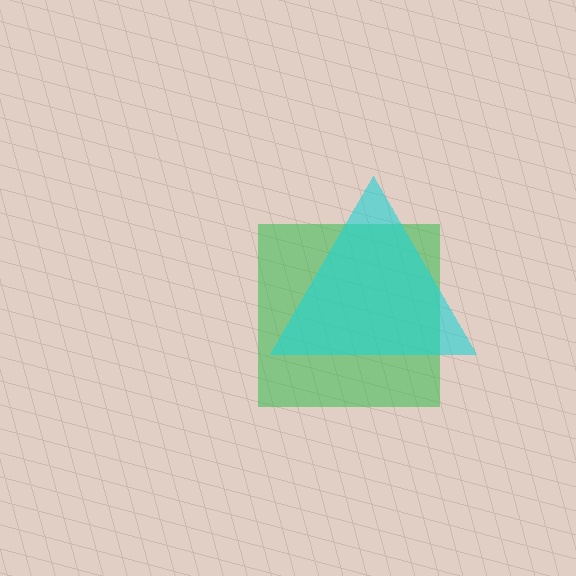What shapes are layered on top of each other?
The layered shapes are: a green square, a cyan triangle.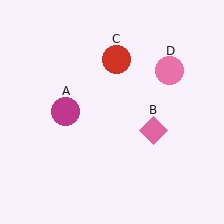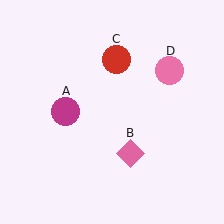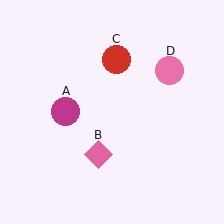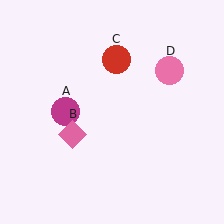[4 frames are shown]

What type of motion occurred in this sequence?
The pink diamond (object B) rotated clockwise around the center of the scene.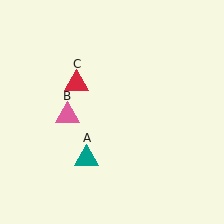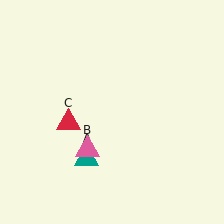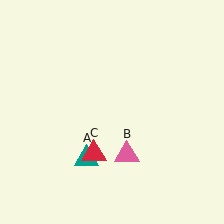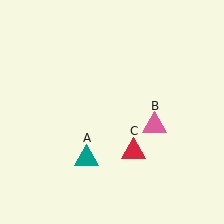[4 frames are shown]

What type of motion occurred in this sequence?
The pink triangle (object B), red triangle (object C) rotated counterclockwise around the center of the scene.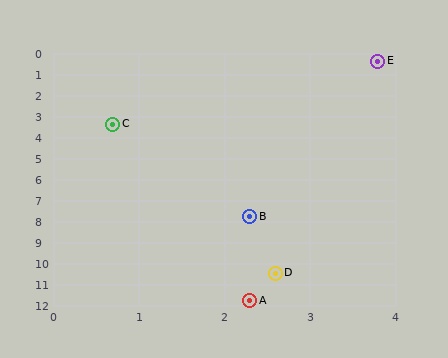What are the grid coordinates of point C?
Point C is at approximately (0.7, 3.4).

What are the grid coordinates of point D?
Point D is at approximately (2.6, 10.5).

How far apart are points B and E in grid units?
Points B and E are about 7.6 grid units apart.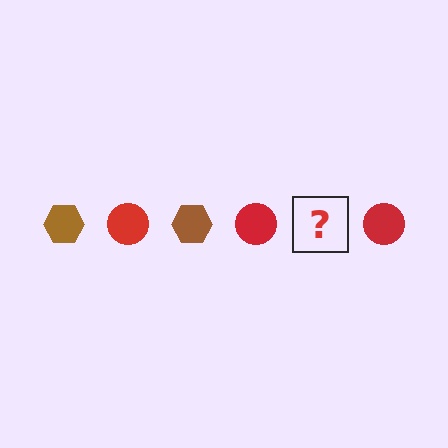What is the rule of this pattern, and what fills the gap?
The rule is that the pattern alternates between brown hexagon and red circle. The gap should be filled with a brown hexagon.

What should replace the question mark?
The question mark should be replaced with a brown hexagon.